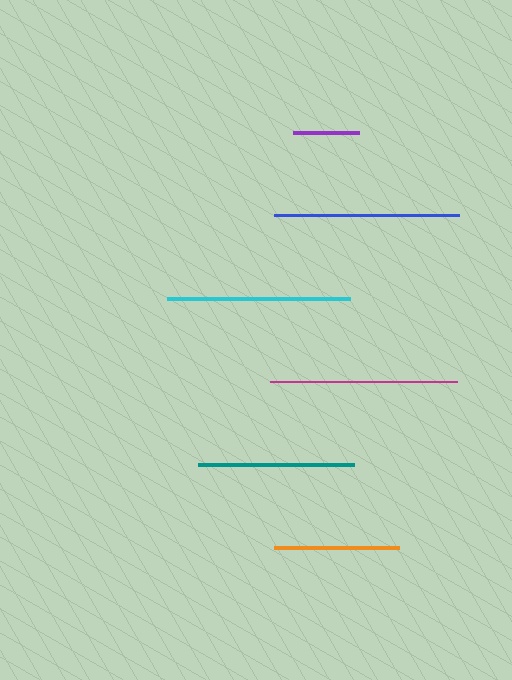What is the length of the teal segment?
The teal segment is approximately 157 pixels long.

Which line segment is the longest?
The magenta line is the longest at approximately 187 pixels.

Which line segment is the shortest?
The purple line is the shortest at approximately 67 pixels.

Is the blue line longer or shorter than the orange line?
The blue line is longer than the orange line.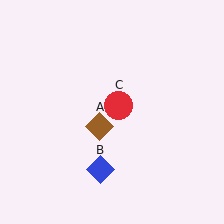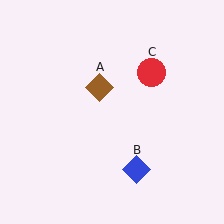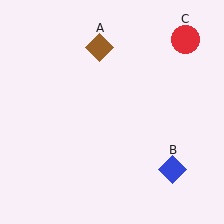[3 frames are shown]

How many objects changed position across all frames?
3 objects changed position: brown diamond (object A), blue diamond (object B), red circle (object C).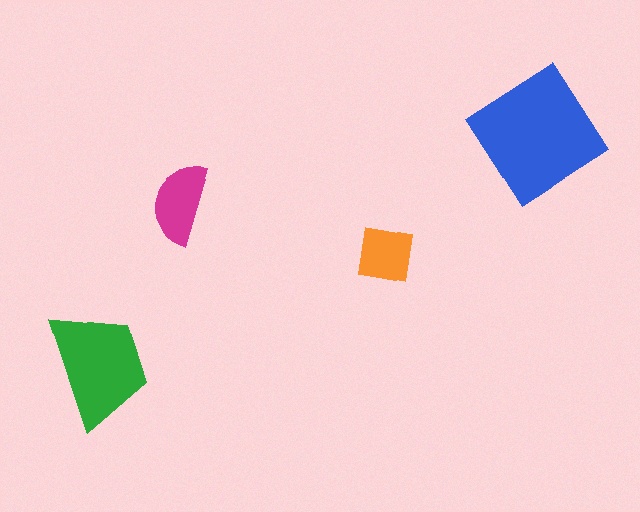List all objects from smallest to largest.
The orange square, the magenta semicircle, the green trapezoid, the blue diamond.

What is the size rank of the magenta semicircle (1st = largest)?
3rd.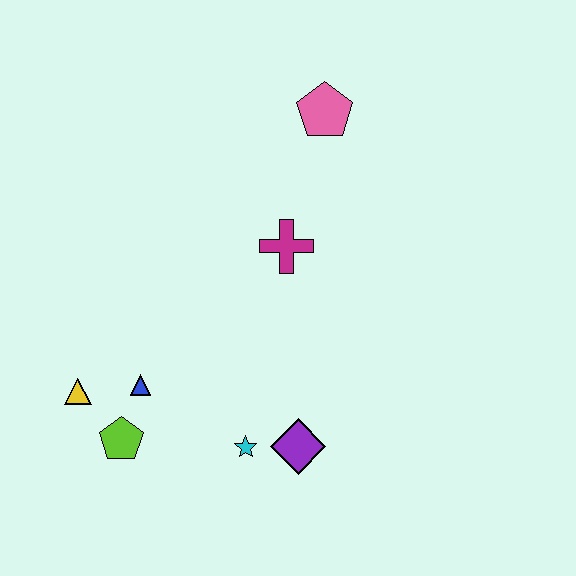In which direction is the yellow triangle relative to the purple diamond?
The yellow triangle is to the left of the purple diamond.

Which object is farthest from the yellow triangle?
The pink pentagon is farthest from the yellow triangle.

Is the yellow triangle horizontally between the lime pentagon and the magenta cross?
No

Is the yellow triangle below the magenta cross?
Yes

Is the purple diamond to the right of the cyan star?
Yes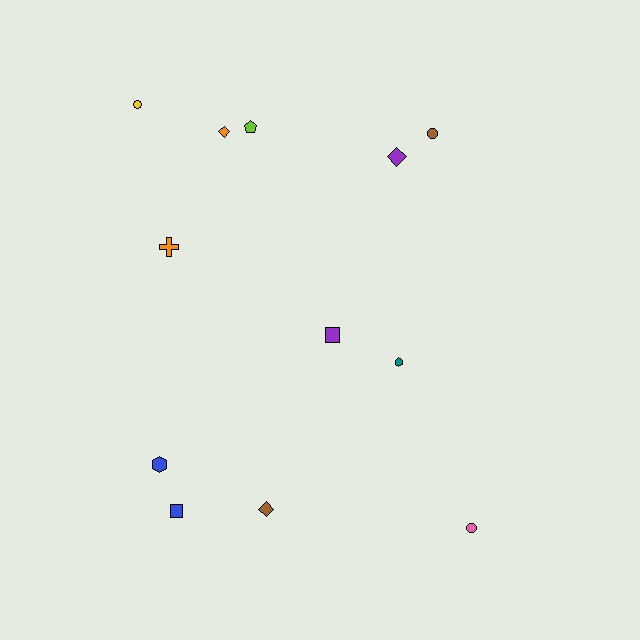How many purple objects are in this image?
There are 2 purple objects.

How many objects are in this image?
There are 12 objects.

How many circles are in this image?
There are 3 circles.